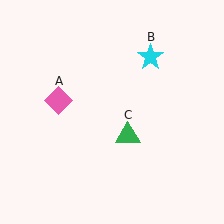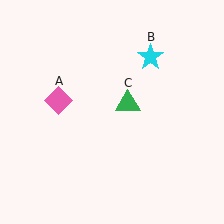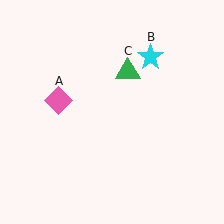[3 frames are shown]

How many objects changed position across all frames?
1 object changed position: green triangle (object C).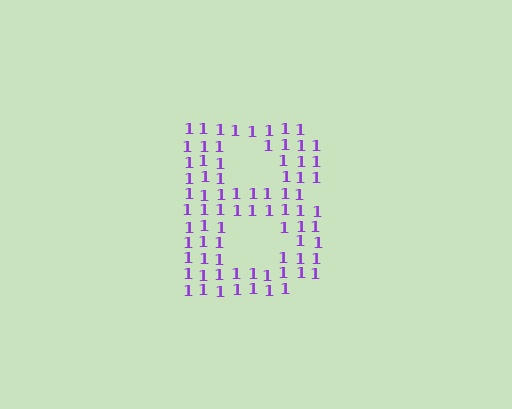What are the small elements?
The small elements are digit 1's.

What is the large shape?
The large shape is the letter B.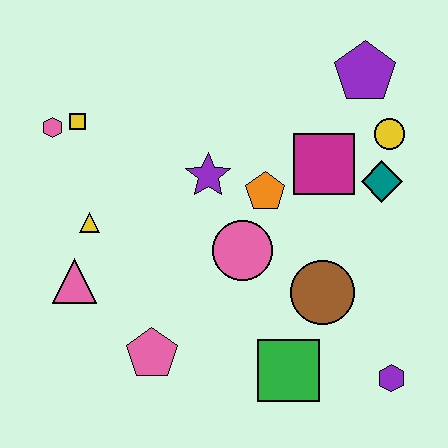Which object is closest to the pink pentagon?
The pink triangle is closest to the pink pentagon.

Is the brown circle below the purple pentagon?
Yes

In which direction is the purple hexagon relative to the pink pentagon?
The purple hexagon is to the right of the pink pentagon.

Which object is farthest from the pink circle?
The pink hexagon is farthest from the pink circle.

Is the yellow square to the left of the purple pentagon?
Yes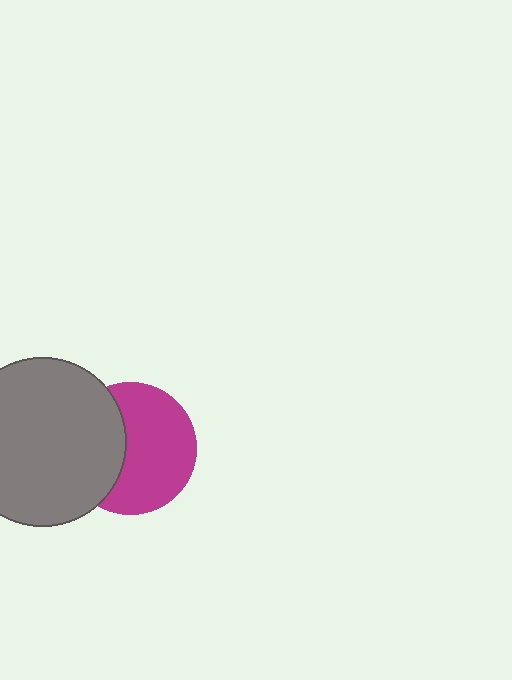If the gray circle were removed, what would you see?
You would see the complete magenta circle.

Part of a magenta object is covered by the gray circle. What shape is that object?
It is a circle.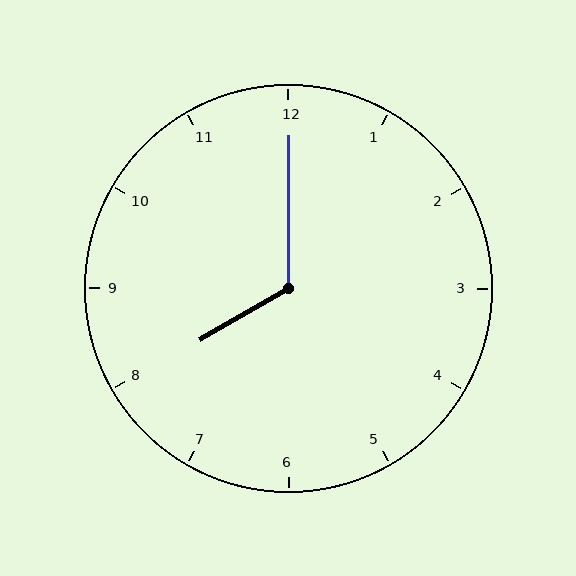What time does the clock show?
8:00.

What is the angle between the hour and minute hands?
Approximately 120 degrees.